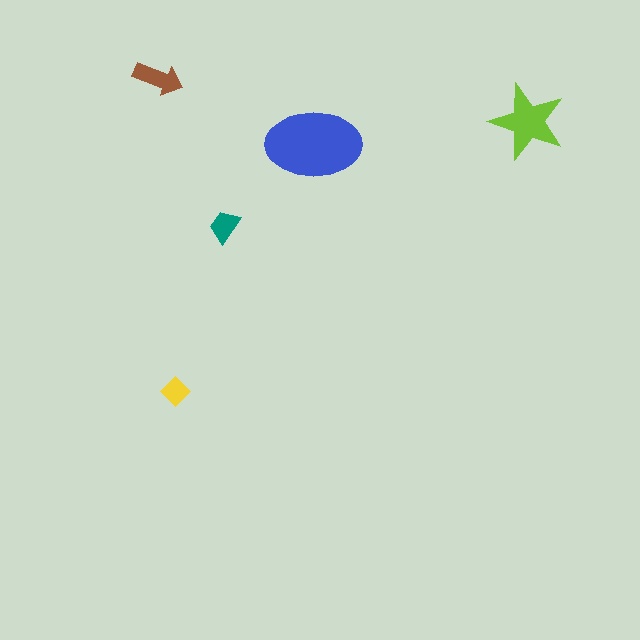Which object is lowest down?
The yellow diamond is bottommost.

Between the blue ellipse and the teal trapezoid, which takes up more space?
The blue ellipse.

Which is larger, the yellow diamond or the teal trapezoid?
The teal trapezoid.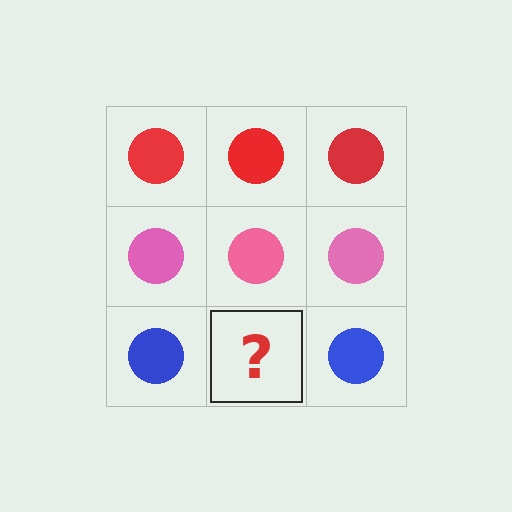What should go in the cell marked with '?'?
The missing cell should contain a blue circle.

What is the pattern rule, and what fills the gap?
The rule is that each row has a consistent color. The gap should be filled with a blue circle.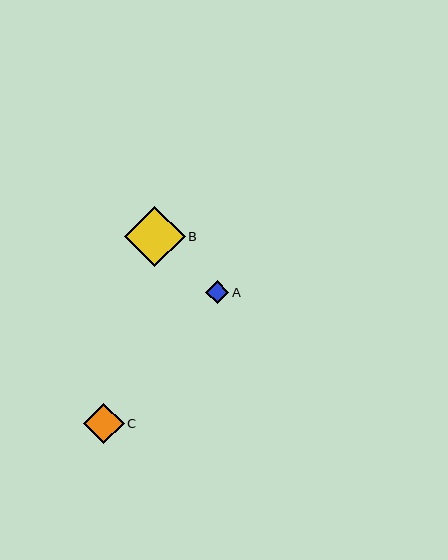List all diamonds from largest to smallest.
From largest to smallest: B, C, A.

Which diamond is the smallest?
Diamond A is the smallest with a size of approximately 24 pixels.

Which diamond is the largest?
Diamond B is the largest with a size of approximately 61 pixels.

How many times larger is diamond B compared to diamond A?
Diamond B is approximately 2.6 times the size of diamond A.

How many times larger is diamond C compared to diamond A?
Diamond C is approximately 1.7 times the size of diamond A.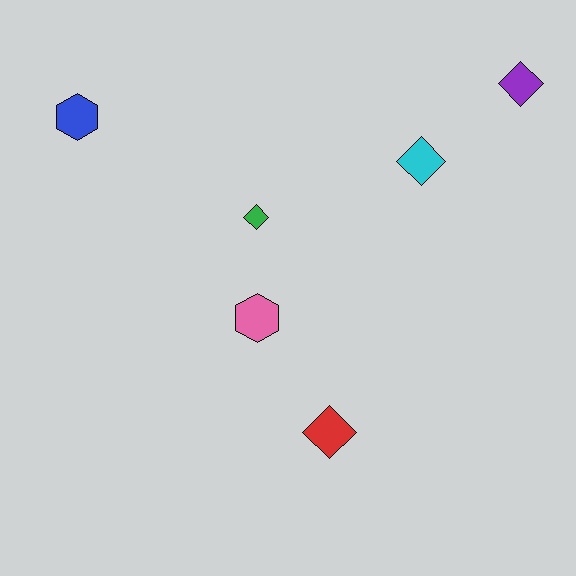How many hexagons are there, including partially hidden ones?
There are 2 hexagons.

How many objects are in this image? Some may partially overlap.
There are 6 objects.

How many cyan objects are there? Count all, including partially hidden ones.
There is 1 cyan object.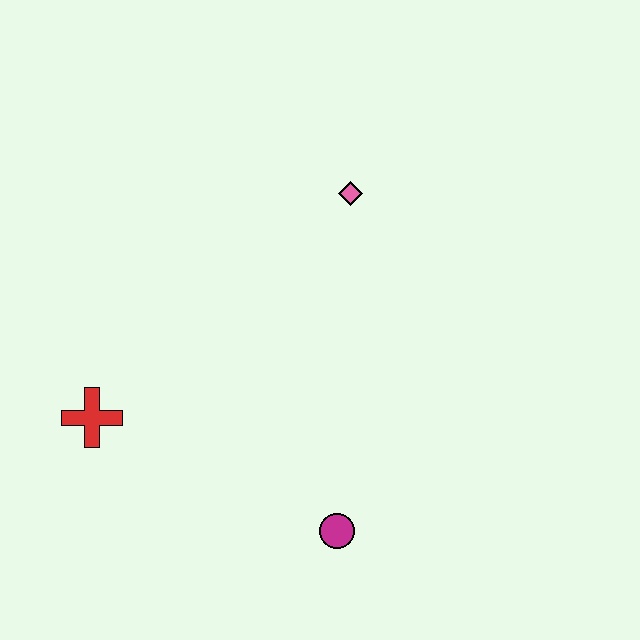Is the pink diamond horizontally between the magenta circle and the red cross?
No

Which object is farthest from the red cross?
The pink diamond is farthest from the red cross.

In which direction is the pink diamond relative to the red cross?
The pink diamond is to the right of the red cross.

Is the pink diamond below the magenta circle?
No